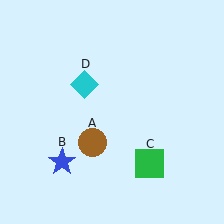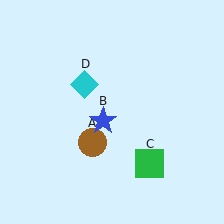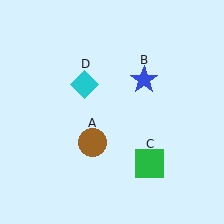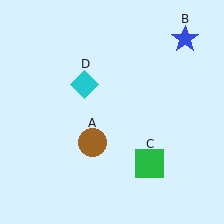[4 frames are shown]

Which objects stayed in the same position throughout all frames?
Brown circle (object A) and green square (object C) and cyan diamond (object D) remained stationary.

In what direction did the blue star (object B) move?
The blue star (object B) moved up and to the right.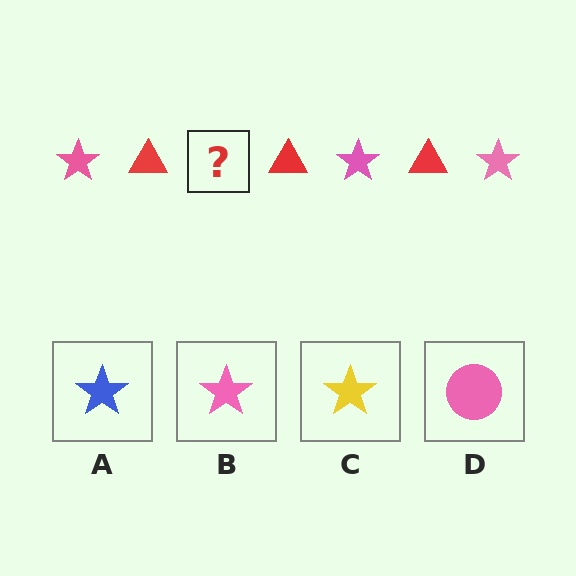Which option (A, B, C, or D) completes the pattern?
B.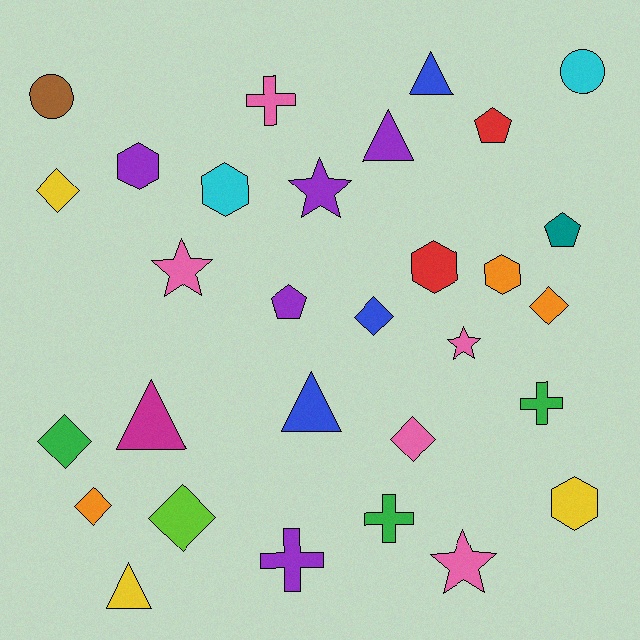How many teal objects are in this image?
There is 1 teal object.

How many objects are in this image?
There are 30 objects.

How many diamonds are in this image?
There are 7 diamonds.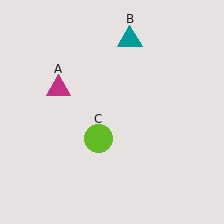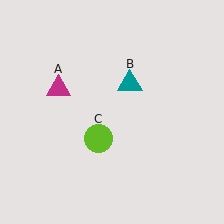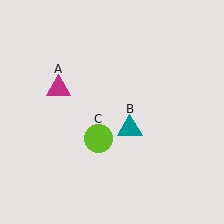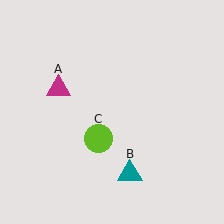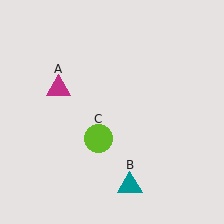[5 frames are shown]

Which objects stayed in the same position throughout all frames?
Magenta triangle (object A) and lime circle (object C) remained stationary.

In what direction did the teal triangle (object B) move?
The teal triangle (object B) moved down.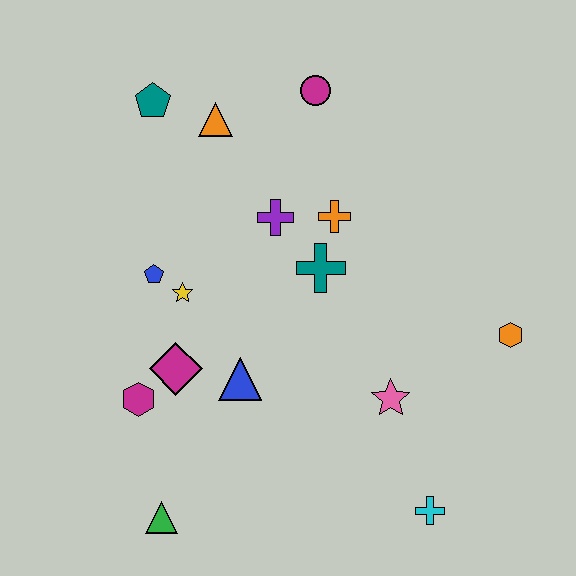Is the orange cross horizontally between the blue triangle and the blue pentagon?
No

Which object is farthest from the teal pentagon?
The cyan cross is farthest from the teal pentagon.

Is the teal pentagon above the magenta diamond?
Yes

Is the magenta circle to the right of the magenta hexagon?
Yes